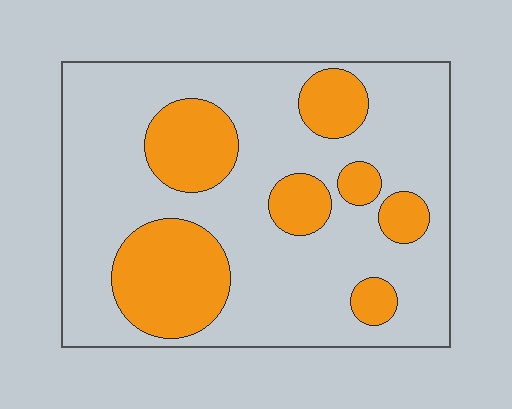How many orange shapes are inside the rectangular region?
7.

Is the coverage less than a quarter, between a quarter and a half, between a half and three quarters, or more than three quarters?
Between a quarter and a half.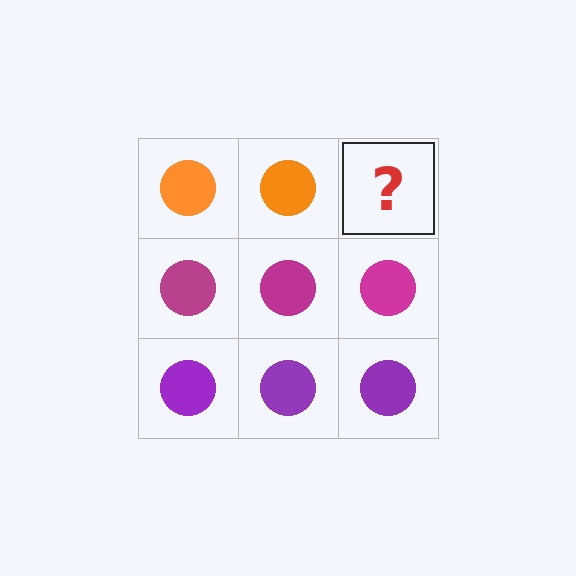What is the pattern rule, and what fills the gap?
The rule is that each row has a consistent color. The gap should be filled with an orange circle.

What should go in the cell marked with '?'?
The missing cell should contain an orange circle.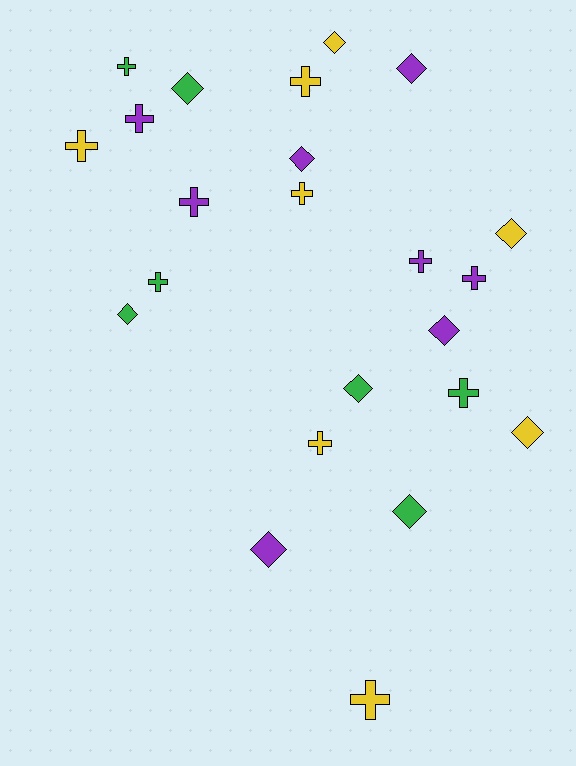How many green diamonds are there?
There are 4 green diamonds.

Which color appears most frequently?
Yellow, with 8 objects.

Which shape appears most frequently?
Cross, with 12 objects.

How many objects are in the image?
There are 23 objects.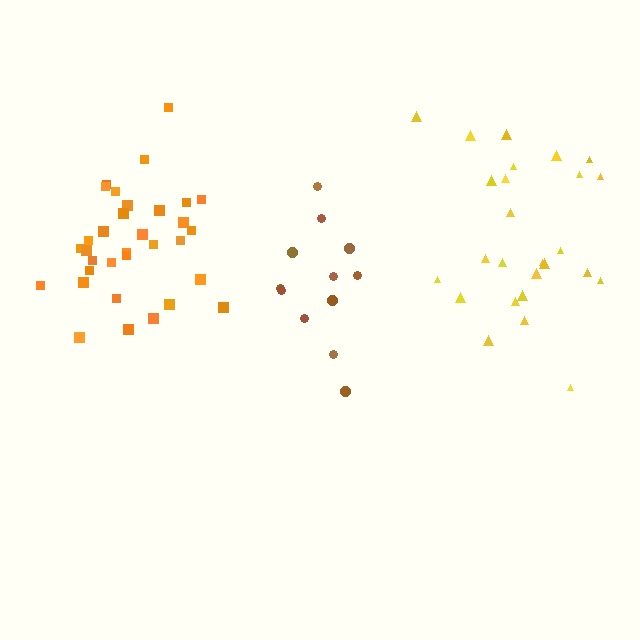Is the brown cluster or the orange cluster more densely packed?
Orange.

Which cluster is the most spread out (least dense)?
Brown.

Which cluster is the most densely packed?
Orange.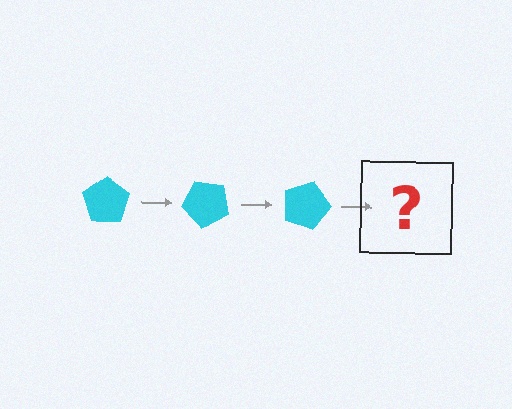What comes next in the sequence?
The next element should be a cyan pentagon rotated 135 degrees.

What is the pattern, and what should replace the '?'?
The pattern is that the pentagon rotates 45 degrees each step. The '?' should be a cyan pentagon rotated 135 degrees.